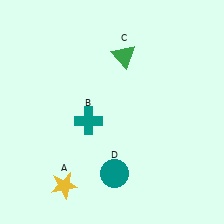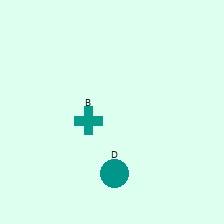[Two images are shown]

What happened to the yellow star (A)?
The yellow star (A) was removed in Image 2. It was in the bottom-left area of Image 1.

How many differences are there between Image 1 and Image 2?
There are 2 differences between the two images.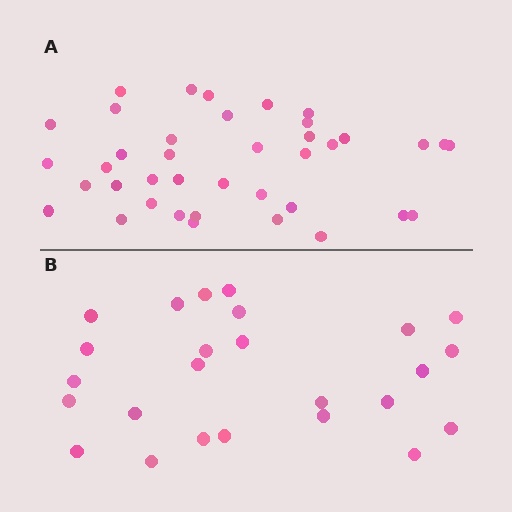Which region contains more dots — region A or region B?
Region A (the top region) has more dots.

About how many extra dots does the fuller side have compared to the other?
Region A has approximately 15 more dots than region B.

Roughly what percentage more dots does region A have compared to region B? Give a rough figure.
About 55% more.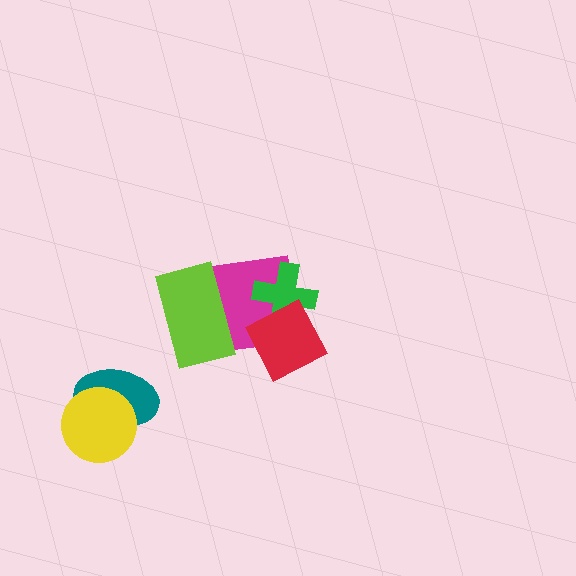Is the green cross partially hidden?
Yes, it is partially covered by another shape.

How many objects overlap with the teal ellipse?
1 object overlaps with the teal ellipse.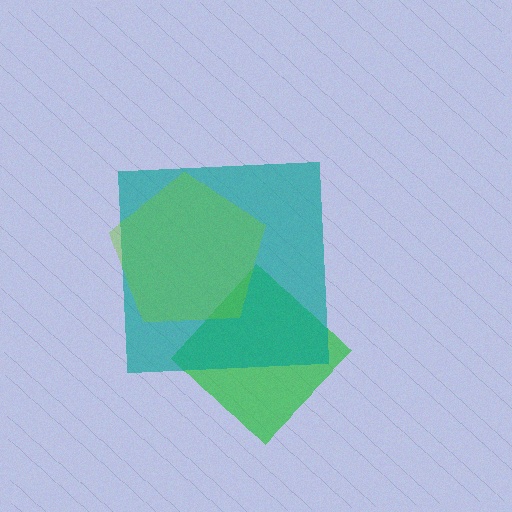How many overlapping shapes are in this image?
There are 3 overlapping shapes in the image.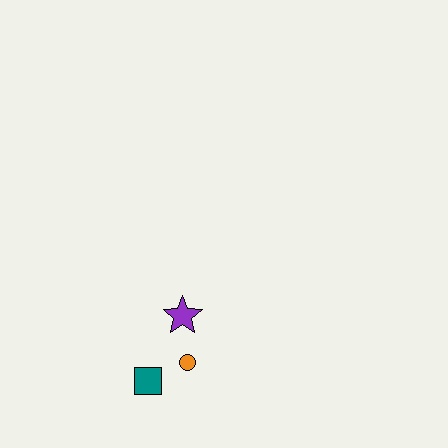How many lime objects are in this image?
There are no lime objects.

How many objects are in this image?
There are 3 objects.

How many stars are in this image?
There is 1 star.